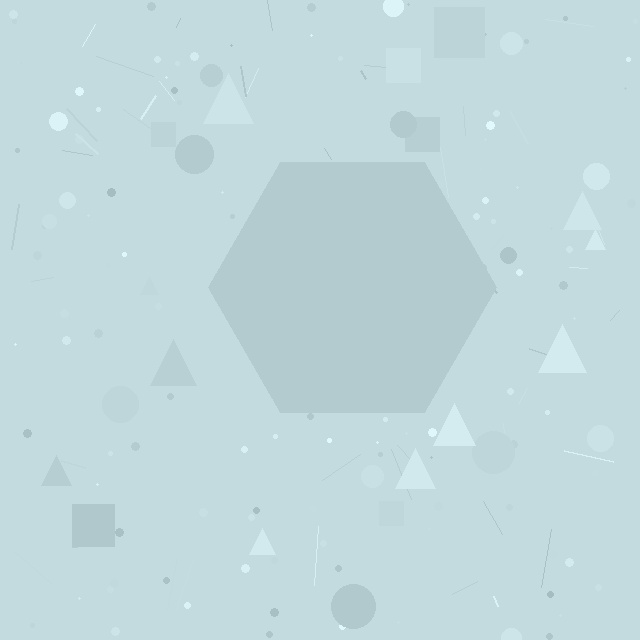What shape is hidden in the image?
A hexagon is hidden in the image.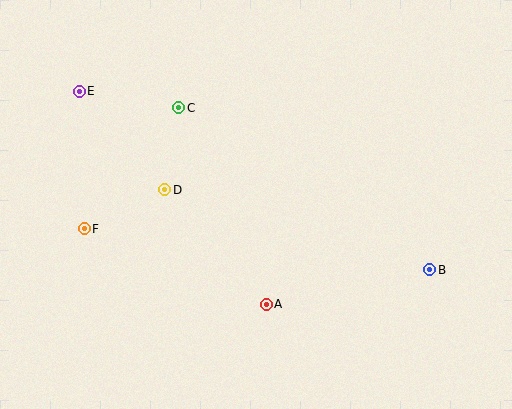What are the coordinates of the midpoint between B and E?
The midpoint between B and E is at (254, 181).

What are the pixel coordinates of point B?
Point B is at (430, 270).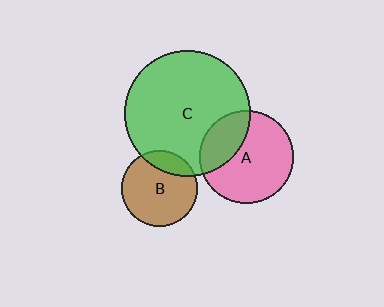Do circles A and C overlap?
Yes.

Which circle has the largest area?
Circle C (green).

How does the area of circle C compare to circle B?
Approximately 2.8 times.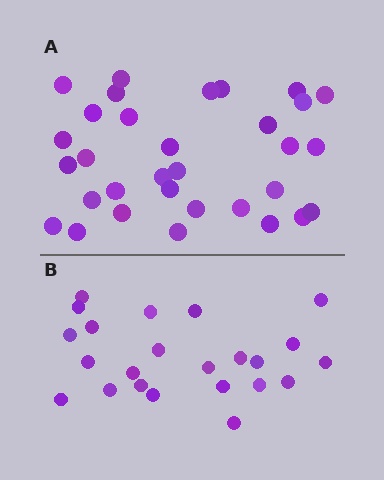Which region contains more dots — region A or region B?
Region A (the top region) has more dots.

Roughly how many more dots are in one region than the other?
Region A has roughly 8 or so more dots than region B.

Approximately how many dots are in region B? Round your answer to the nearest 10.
About 20 dots. (The exact count is 23, which rounds to 20.)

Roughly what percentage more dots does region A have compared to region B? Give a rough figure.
About 40% more.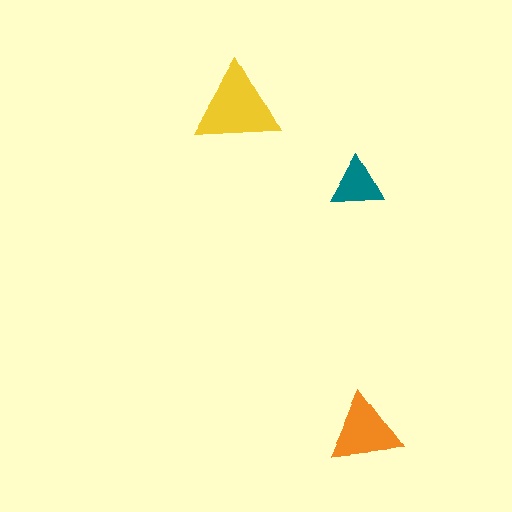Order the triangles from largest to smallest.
the yellow one, the orange one, the teal one.